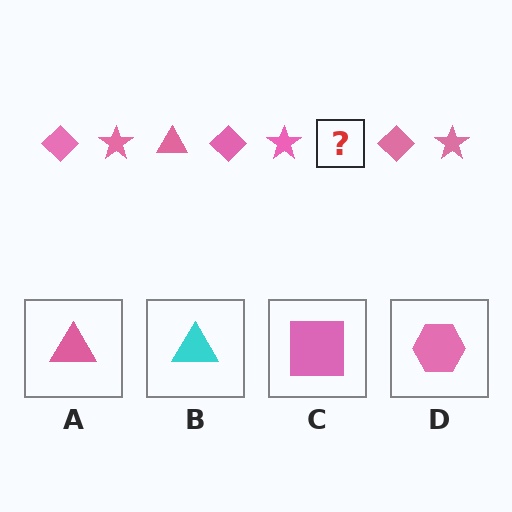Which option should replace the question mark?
Option A.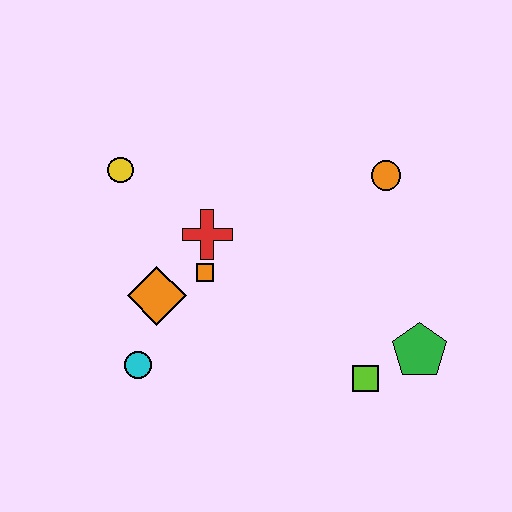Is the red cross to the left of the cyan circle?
No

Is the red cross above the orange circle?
No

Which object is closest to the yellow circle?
The red cross is closest to the yellow circle.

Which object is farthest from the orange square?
The green pentagon is farthest from the orange square.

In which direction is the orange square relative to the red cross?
The orange square is below the red cross.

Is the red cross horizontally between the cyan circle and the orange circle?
Yes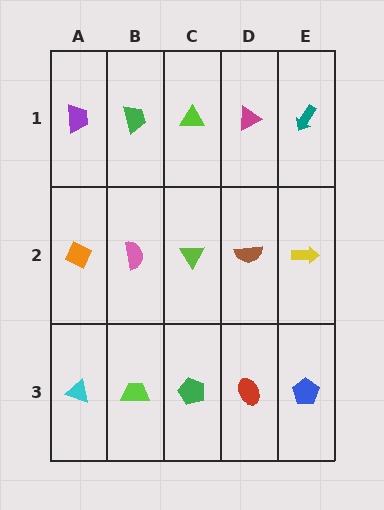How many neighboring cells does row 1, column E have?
2.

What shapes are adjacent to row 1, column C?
A lime triangle (row 2, column C), a green trapezoid (row 1, column B), a magenta triangle (row 1, column D).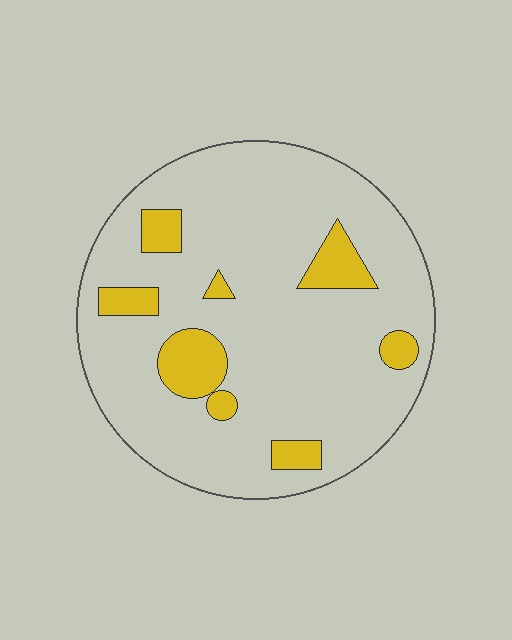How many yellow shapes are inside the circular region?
8.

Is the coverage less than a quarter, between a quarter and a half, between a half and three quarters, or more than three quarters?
Less than a quarter.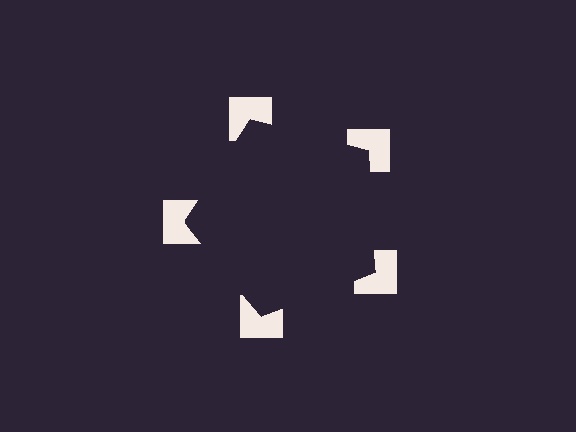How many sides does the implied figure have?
5 sides.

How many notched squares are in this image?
There are 5 — one at each vertex of the illusory pentagon.